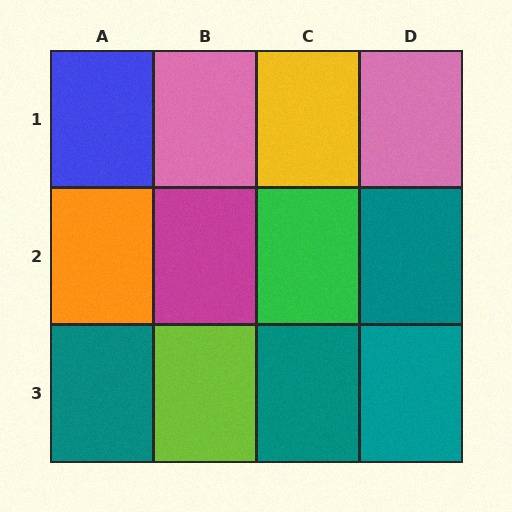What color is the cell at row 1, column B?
Pink.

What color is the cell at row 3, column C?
Teal.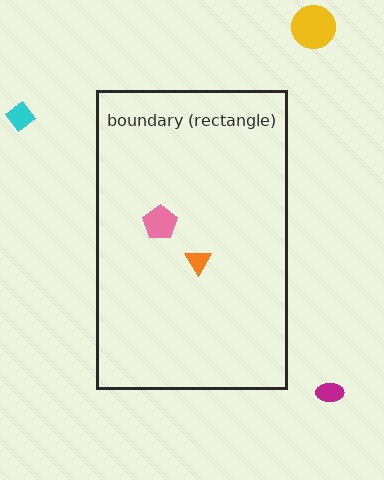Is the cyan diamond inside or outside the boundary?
Outside.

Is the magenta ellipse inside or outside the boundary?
Outside.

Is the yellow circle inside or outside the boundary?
Outside.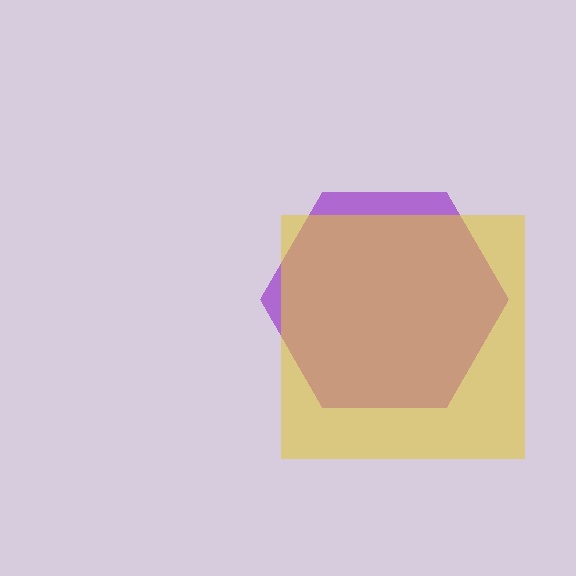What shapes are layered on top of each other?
The layered shapes are: a purple hexagon, a yellow square.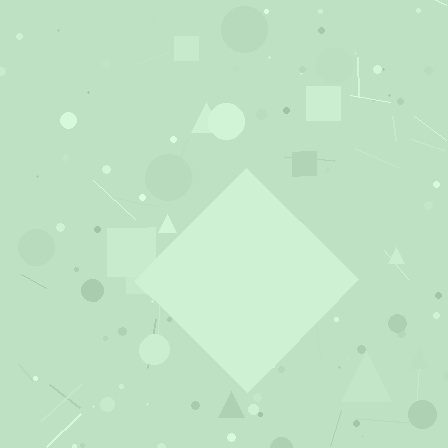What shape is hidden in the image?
A diamond is hidden in the image.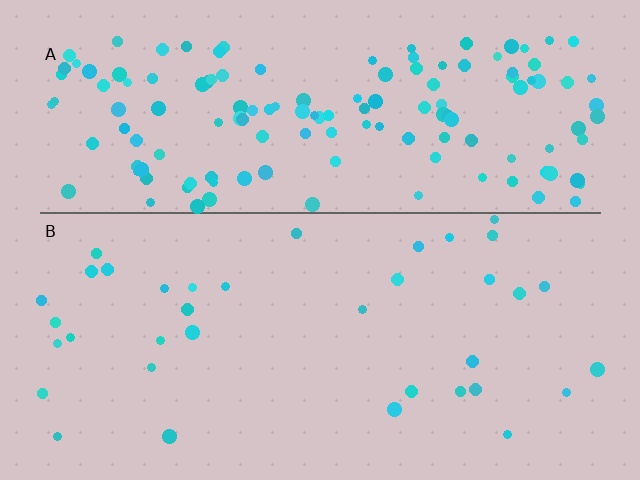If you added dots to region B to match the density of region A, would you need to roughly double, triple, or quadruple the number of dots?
Approximately quadruple.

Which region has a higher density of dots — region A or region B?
A (the top).